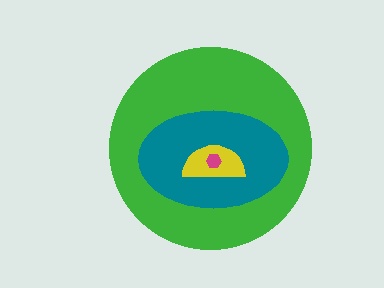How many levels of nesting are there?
4.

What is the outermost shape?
The green circle.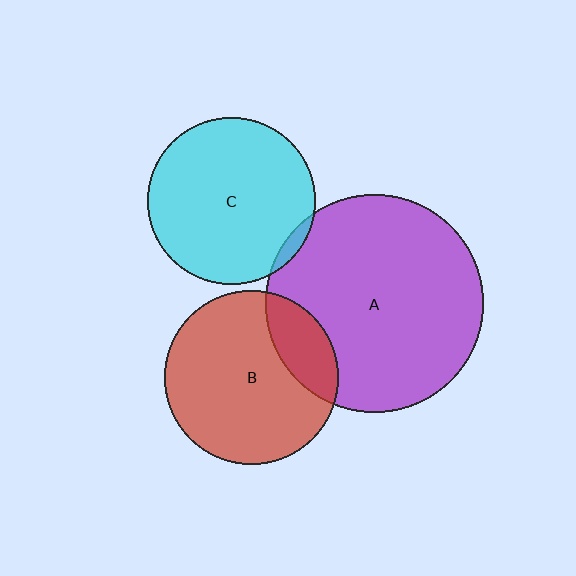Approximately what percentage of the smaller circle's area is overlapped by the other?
Approximately 5%.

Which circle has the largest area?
Circle A (purple).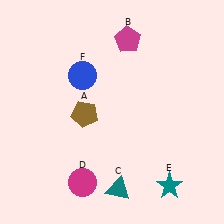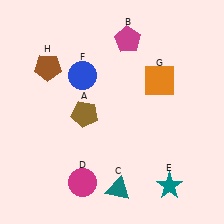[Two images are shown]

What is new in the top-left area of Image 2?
A brown pentagon (H) was added in the top-left area of Image 2.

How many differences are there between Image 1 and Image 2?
There are 2 differences between the two images.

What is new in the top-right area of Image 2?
An orange square (G) was added in the top-right area of Image 2.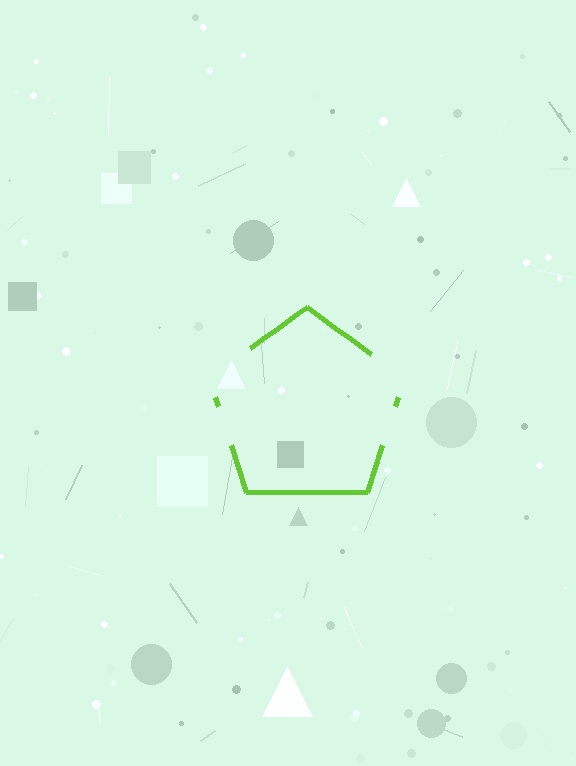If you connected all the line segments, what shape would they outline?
They would outline a pentagon.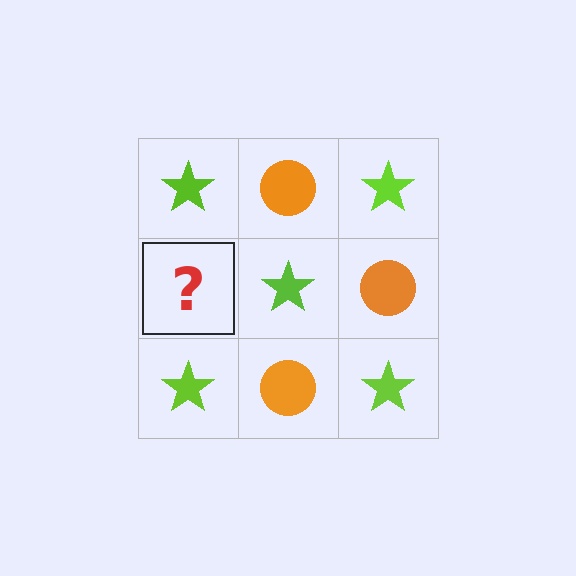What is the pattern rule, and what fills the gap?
The rule is that it alternates lime star and orange circle in a checkerboard pattern. The gap should be filled with an orange circle.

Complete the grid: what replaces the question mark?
The question mark should be replaced with an orange circle.